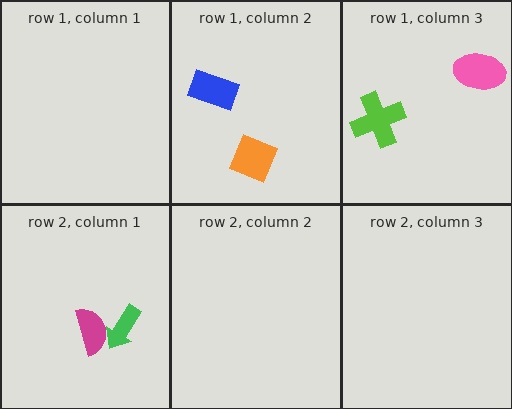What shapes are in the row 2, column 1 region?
The magenta semicircle, the green arrow.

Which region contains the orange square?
The row 1, column 2 region.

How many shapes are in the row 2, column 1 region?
2.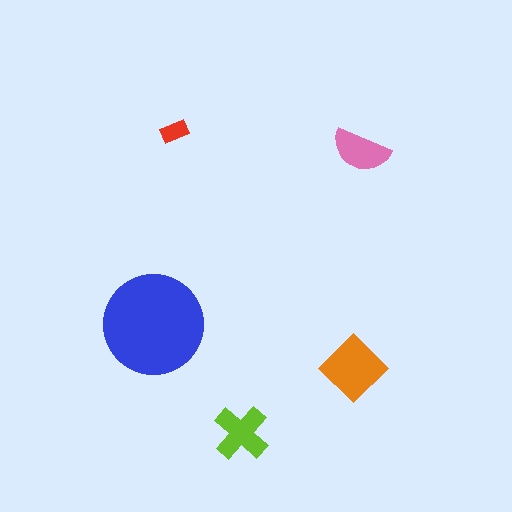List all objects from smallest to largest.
The red rectangle, the pink semicircle, the lime cross, the orange diamond, the blue circle.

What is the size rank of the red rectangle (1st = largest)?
5th.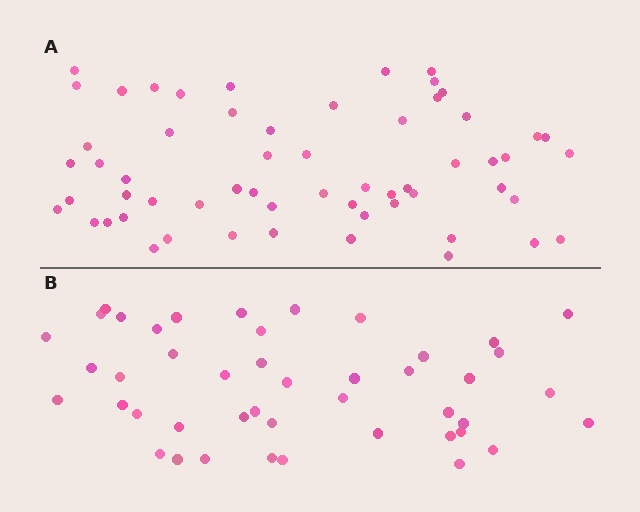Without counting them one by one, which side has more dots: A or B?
Region A (the top region) has more dots.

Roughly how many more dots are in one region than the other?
Region A has approximately 15 more dots than region B.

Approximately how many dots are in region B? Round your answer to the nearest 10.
About 40 dots. (The exact count is 45, which rounds to 40.)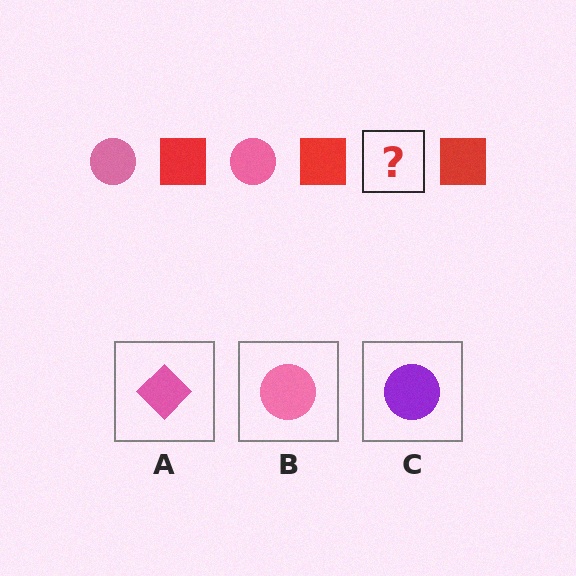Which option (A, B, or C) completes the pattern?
B.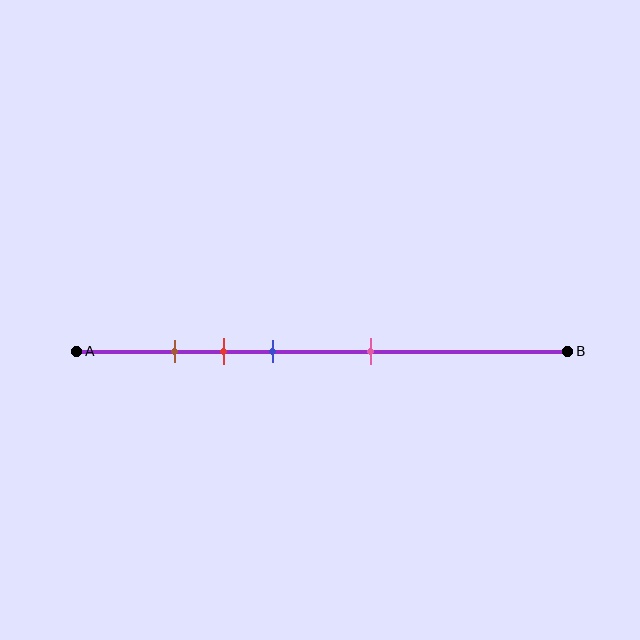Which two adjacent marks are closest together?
The brown and red marks are the closest adjacent pair.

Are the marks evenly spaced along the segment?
No, the marks are not evenly spaced.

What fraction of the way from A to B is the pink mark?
The pink mark is approximately 60% (0.6) of the way from A to B.